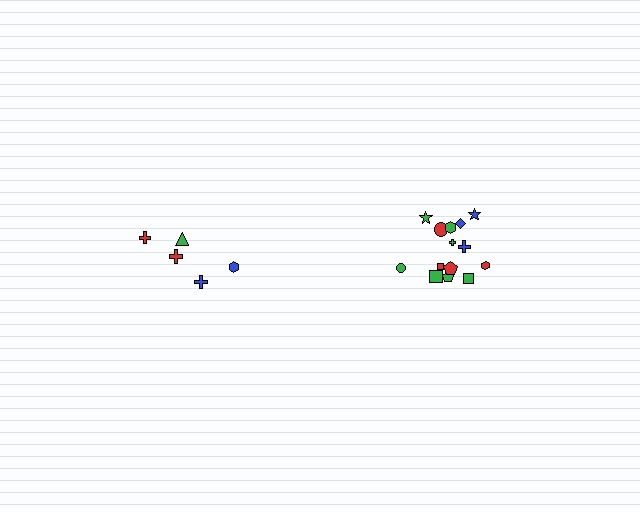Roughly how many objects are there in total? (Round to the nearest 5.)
Roughly 20 objects in total.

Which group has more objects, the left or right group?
The right group.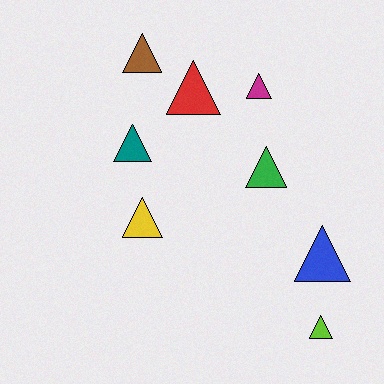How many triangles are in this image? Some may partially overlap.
There are 8 triangles.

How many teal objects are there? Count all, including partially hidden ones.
There is 1 teal object.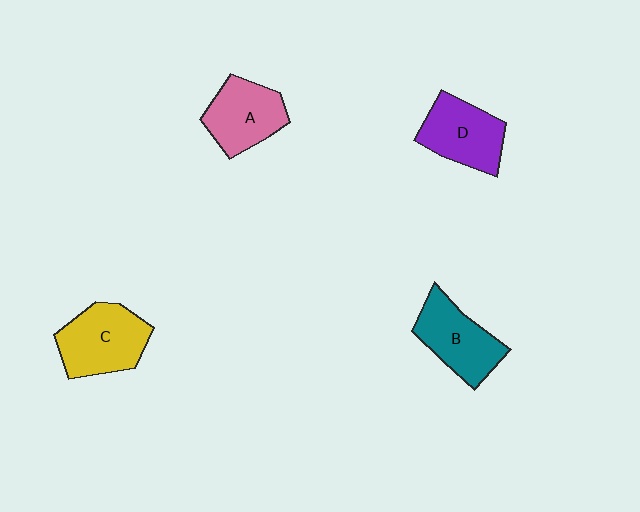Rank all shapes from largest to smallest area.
From largest to smallest: C (yellow), B (teal), D (purple), A (pink).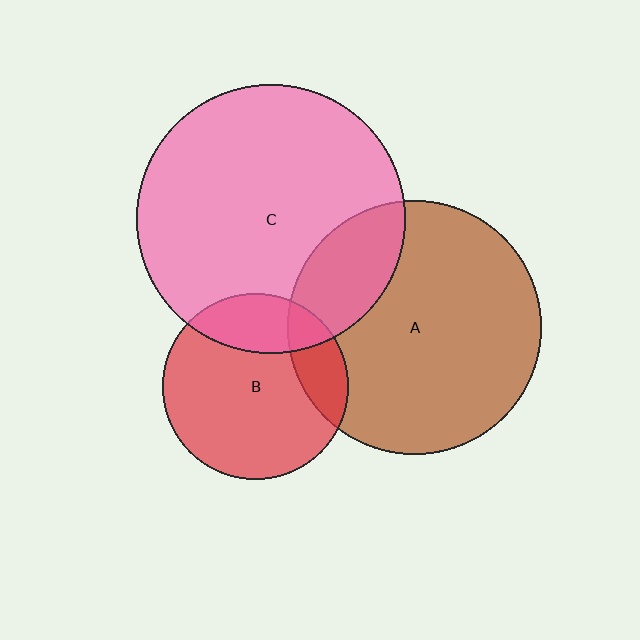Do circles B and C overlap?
Yes.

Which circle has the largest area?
Circle C (pink).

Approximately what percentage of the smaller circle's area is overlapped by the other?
Approximately 20%.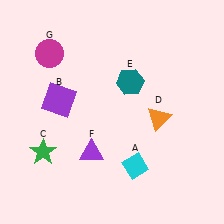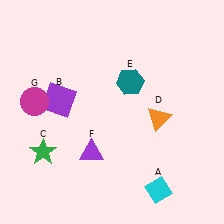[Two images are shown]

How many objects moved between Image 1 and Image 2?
2 objects moved between the two images.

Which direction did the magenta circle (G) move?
The magenta circle (G) moved down.